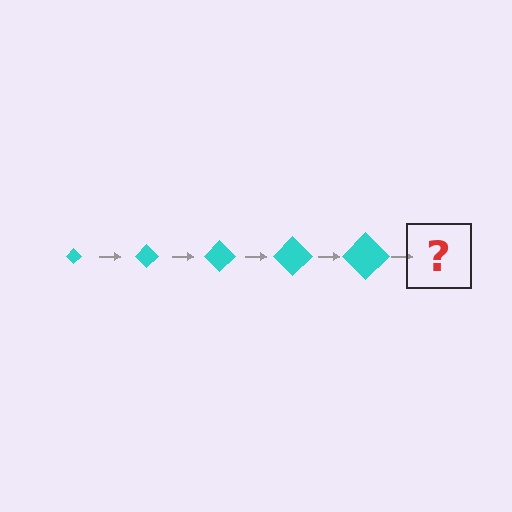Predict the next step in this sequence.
The next step is a cyan diamond, larger than the previous one.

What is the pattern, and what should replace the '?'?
The pattern is that the diamond gets progressively larger each step. The '?' should be a cyan diamond, larger than the previous one.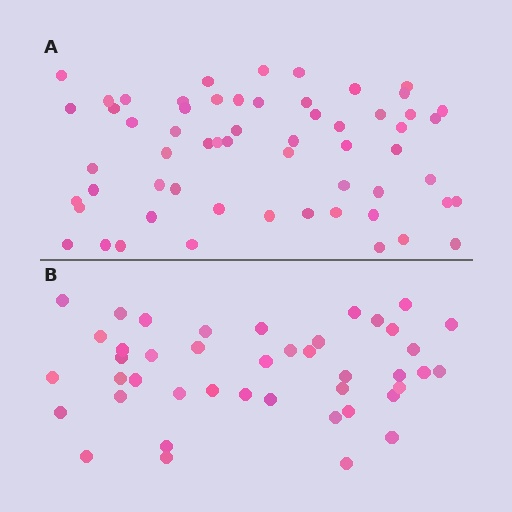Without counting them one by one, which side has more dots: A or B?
Region A (the top region) has more dots.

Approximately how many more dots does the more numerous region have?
Region A has approximately 15 more dots than region B.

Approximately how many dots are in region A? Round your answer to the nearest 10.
About 60 dots. (The exact count is 59, which rounds to 60.)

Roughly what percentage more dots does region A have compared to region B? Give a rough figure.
About 35% more.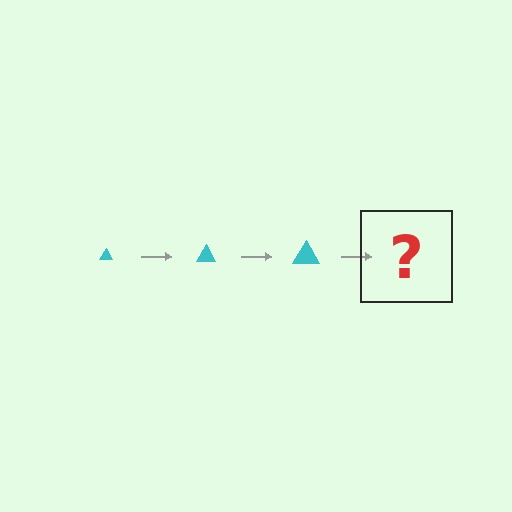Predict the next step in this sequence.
The next step is a cyan triangle, larger than the previous one.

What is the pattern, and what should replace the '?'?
The pattern is that the triangle gets progressively larger each step. The '?' should be a cyan triangle, larger than the previous one.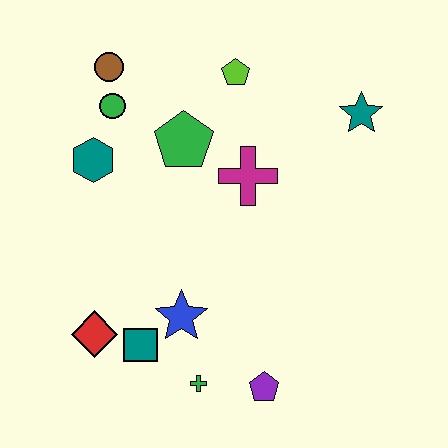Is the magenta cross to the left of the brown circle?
No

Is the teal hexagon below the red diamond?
No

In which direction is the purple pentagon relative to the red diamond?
The purple pentagon is to the right of the red diamond.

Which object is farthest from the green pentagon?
The purple pentagon is farthest from the green pentagon.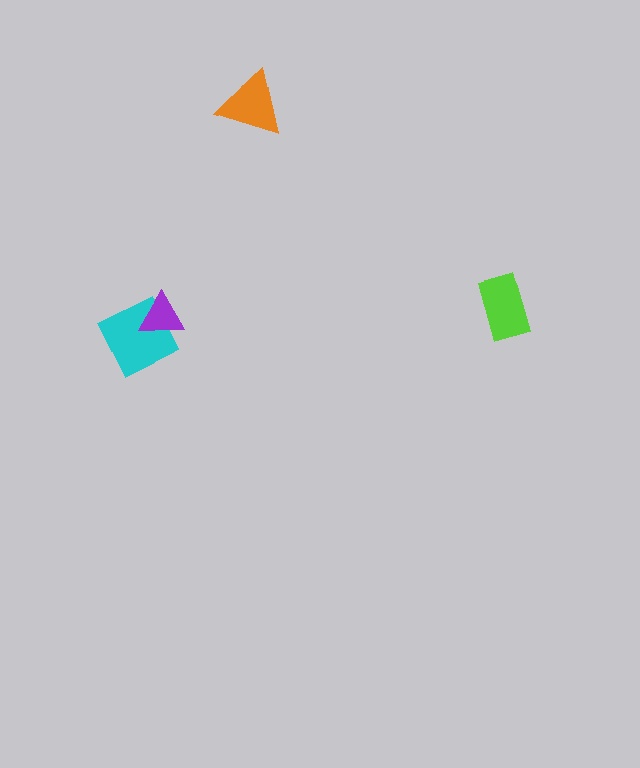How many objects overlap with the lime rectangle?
0 objects overlap with the lime rectangle.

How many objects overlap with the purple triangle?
1 object overlaps with the purple triangle.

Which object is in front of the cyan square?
The purple triangle is in front of the cyan square.